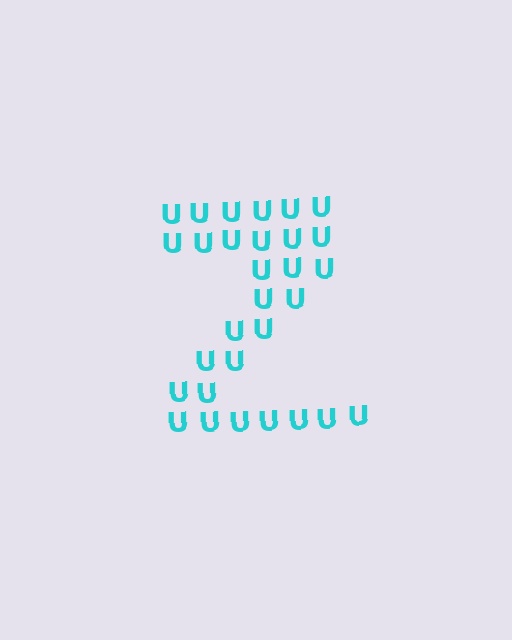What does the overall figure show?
The overall figure shows the letter Z.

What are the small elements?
The small elements are letter U's.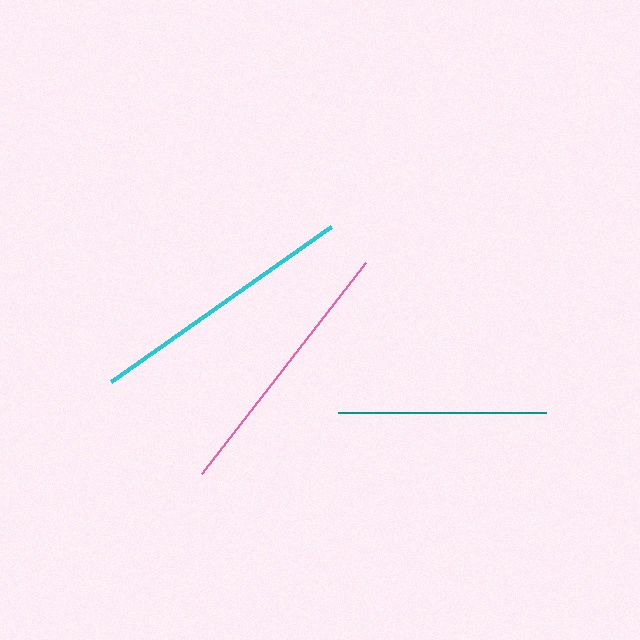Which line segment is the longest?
The cyan line is the longest at approximately 269 pixels.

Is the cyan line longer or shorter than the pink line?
The cyan line is longer than the pink line.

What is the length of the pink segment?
The pink segment is approximately 267 pixels long.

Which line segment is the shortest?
The teal line is the shortest at approximately 208 pixels.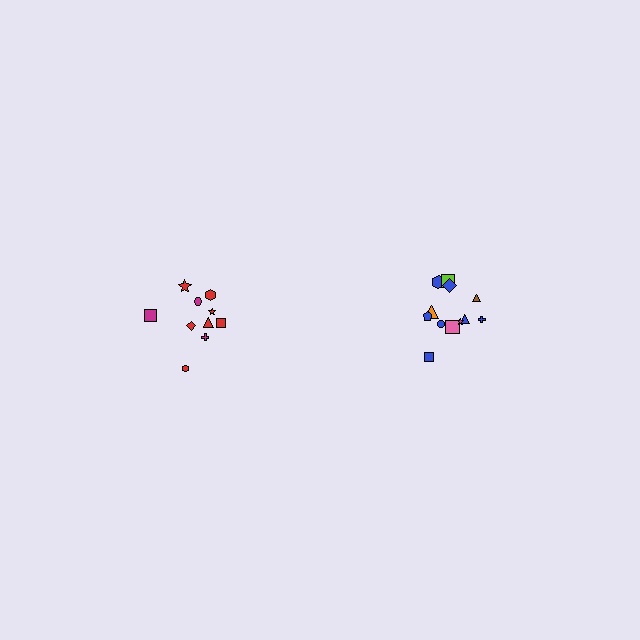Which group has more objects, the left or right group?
The right group.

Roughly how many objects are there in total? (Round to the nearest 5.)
Roughly 20 objects in total.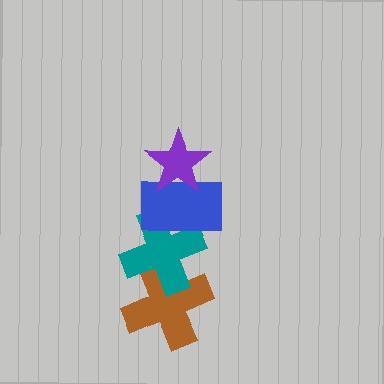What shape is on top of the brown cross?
The teal cross is on top of the brown cross.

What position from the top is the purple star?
The purple star is 1st from the top.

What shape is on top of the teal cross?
The blue rectangle is on top of the teal cross.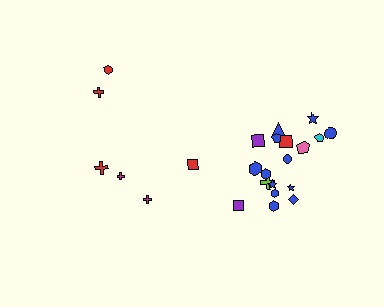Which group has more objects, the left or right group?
The right group.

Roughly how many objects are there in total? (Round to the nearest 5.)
Roughly 25 objects in total.